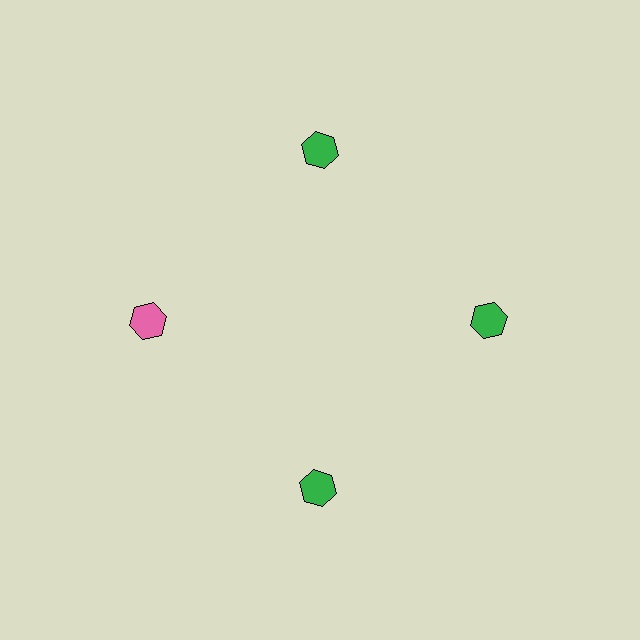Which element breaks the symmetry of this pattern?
The pink hexagon at roughly the 9 o'clock position breaks the symmetry. All other shapes are green hexagons.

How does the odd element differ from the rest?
It has a different color: pink instead of green.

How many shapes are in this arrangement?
There are 4 shapes arranged in a ring pattern.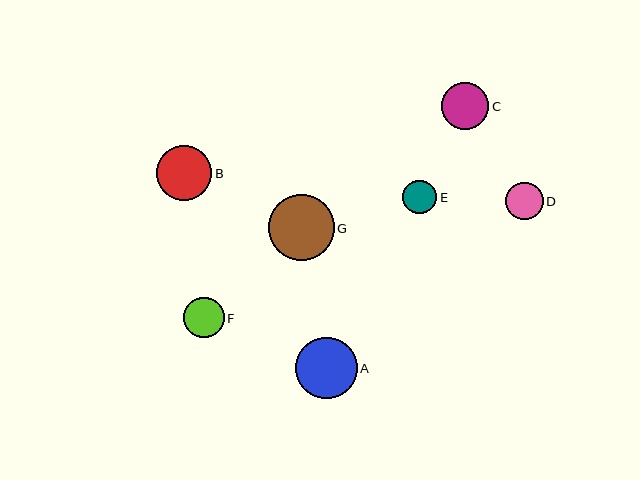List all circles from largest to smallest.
From largest to smallest: G, A, B, C, F, D, E.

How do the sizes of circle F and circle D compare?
Circle F and circle D are approximately the same size.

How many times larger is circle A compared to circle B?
Circle A is approximately 1.1 times the size of circle B.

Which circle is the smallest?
Circle E is the smallest with a size of approximately 34 pixels.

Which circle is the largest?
Circle G is the largest with a size of approximately 66 pixels.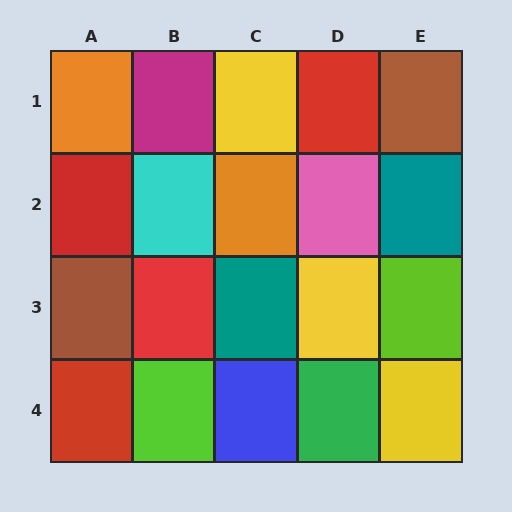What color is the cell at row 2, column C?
Orange.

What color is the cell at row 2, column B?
Cyan.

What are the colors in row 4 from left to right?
Red, lime, blue, green, yellow.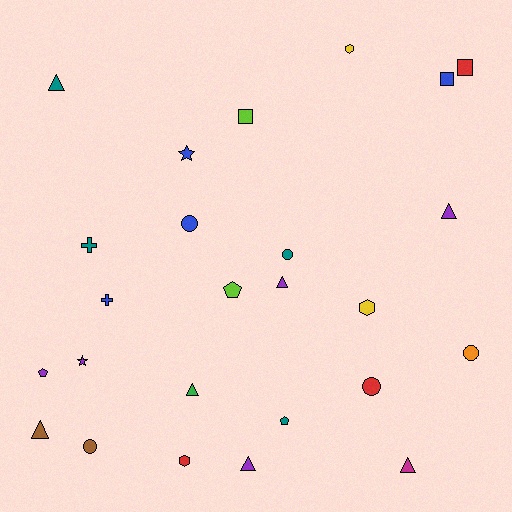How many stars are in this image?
There are 2 stars.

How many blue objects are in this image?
There are 4 blue objects.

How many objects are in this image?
There are 25 objects.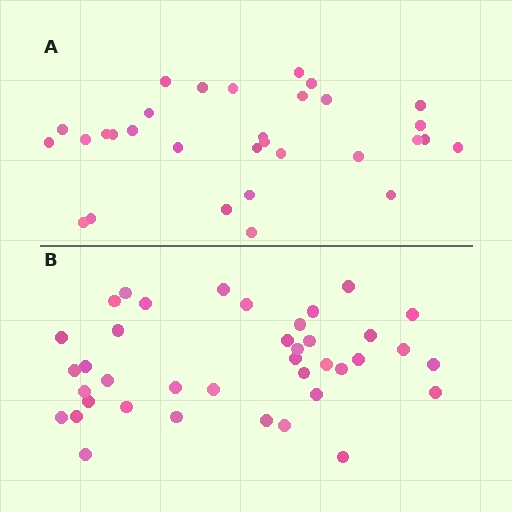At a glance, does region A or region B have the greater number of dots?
Region B (the bottom region) has more dots.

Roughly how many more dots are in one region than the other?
Region B has roughly 8 or so more dots than region A.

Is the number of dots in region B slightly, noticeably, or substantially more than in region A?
Region B has noticeably more, but not dramatically so. The ratio is roughly 1.3 to 1.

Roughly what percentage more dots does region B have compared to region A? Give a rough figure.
About 25% more.